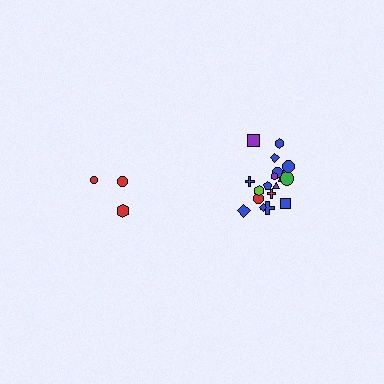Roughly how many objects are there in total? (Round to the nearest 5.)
Roughly 20 objects in total.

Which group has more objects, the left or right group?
The right group.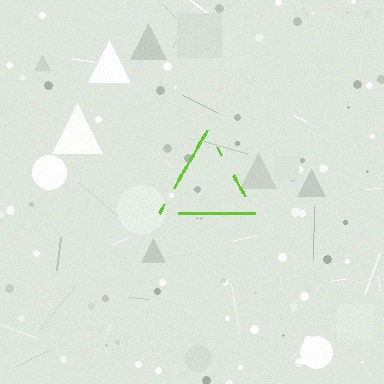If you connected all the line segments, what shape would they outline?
They would outline a triangle.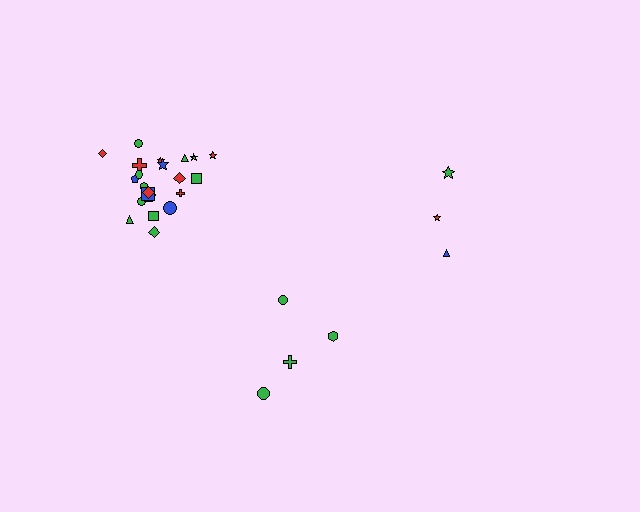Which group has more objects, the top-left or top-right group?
The top-left group.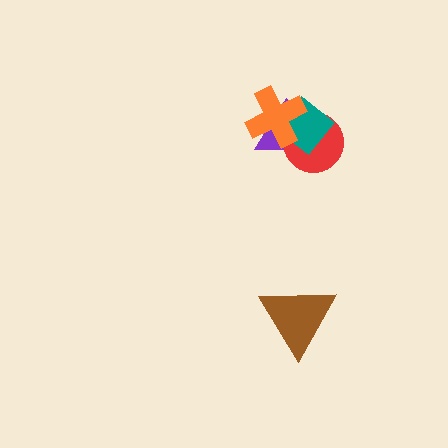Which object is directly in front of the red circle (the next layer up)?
The teal diamond is directly in front of the red circle.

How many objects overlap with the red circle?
3 objects overlap with the red circle.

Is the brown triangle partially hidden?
No, no other shape covers it.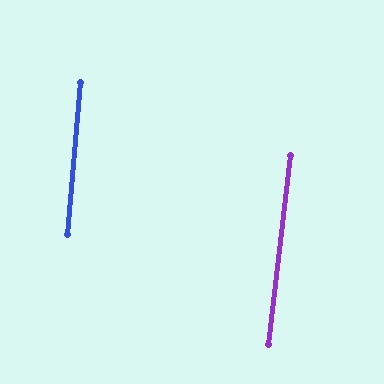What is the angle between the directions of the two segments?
Approximately 2 degrees.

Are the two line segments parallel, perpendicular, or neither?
Parallel — their directions differ by only 2.0°.